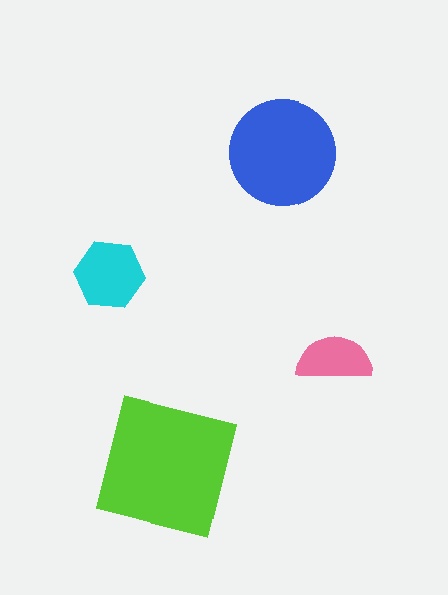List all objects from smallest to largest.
The pink semicircle, the cyan hexagon, the blue circle, the lime square.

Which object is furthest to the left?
The cyan hexagon is leftmost.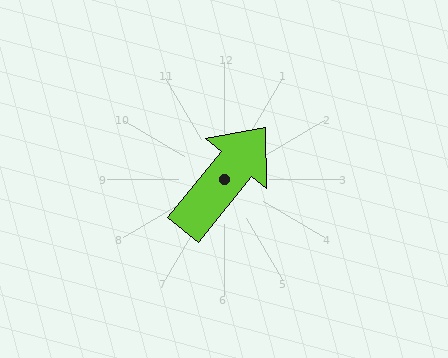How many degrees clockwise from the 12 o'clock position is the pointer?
Approximately 39 degrees.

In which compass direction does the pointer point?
Northeast.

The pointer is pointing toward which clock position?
Roughly 1 o'clock.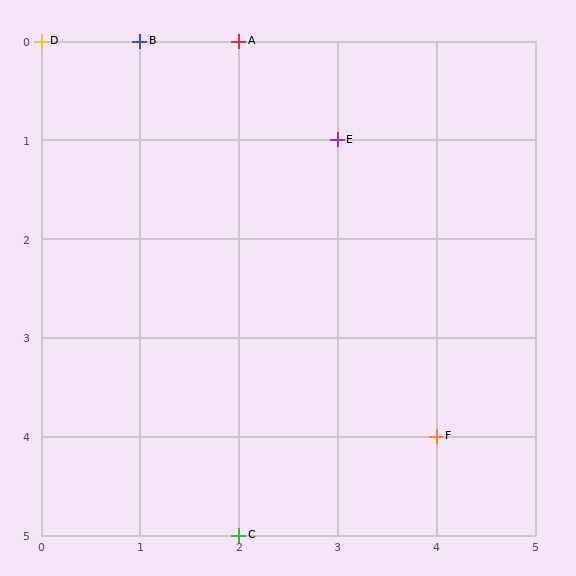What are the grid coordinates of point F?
Point F is at grid coordinates (4, 4).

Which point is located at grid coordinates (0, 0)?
Point D is at (0, 0).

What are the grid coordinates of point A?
Point A is at grid coordinates (2, 0).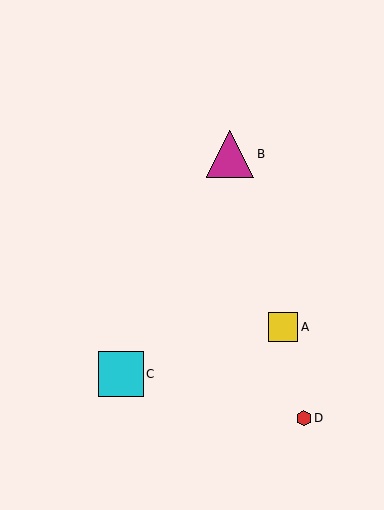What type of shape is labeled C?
Shape C is a cyan square.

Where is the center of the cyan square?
The center of the cyan square is at (121, 374).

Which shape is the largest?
The magenta triangle (labeled B) is the largest.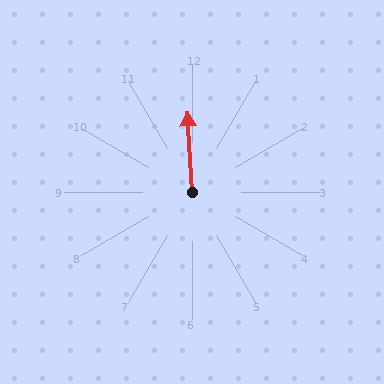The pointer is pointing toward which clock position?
Roughly 12 o'clock.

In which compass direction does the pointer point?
North.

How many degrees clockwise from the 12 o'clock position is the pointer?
Approximately 357 degrees.